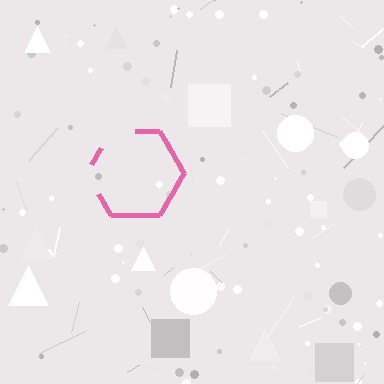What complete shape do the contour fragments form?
The contour fragments form a hexagon.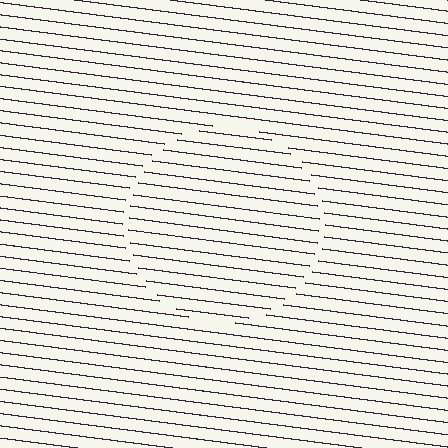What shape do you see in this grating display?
An illusory circle. The interior of the shape contains the same grating, shifted by half a period — the contour is defined by the phase discontinuity where line-ends from the inner and outer gratings abut.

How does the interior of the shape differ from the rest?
The interior of the shape contains the same grating, shifted by half a period — the contour is defined by the phase discontinuity where line-ends from the inner and outer gratings abut.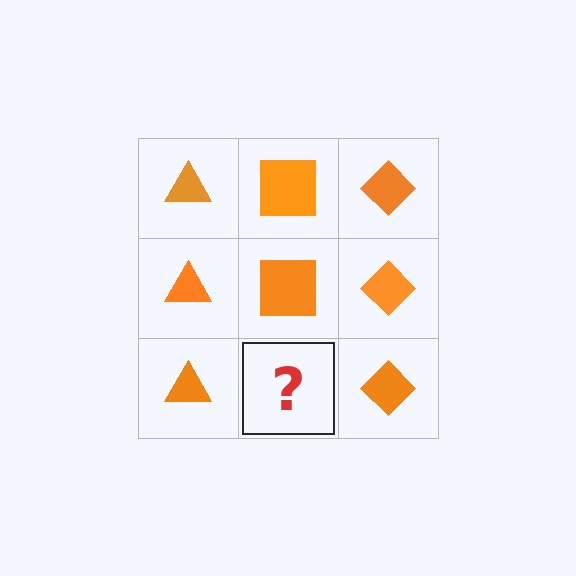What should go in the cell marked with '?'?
The missing cell should contain an orange square.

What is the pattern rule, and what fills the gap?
The rule is that each column has a consistent shape. The gap should be filled with an orange square.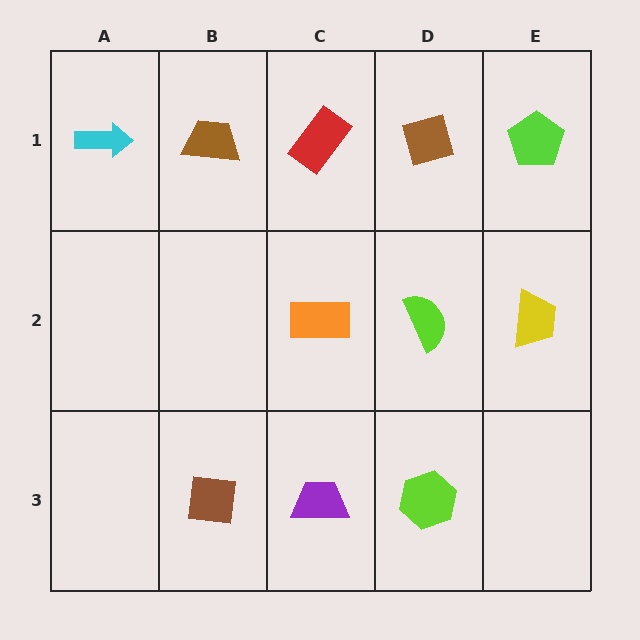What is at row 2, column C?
An orange rectangle.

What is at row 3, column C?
A purple trapezoid.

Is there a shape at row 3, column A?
No, that cell is empty.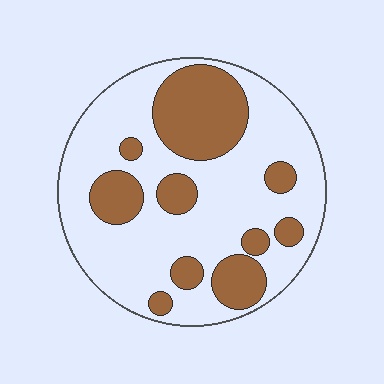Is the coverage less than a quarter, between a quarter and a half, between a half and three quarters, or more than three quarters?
Between a quarter and a half.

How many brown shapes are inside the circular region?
10.